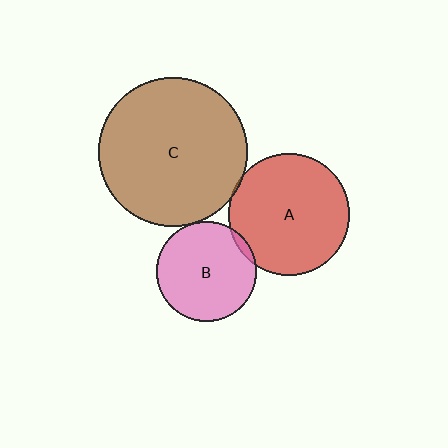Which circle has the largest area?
Circle C (brown).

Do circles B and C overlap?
Yes.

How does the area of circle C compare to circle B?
Approximately 2.2 times.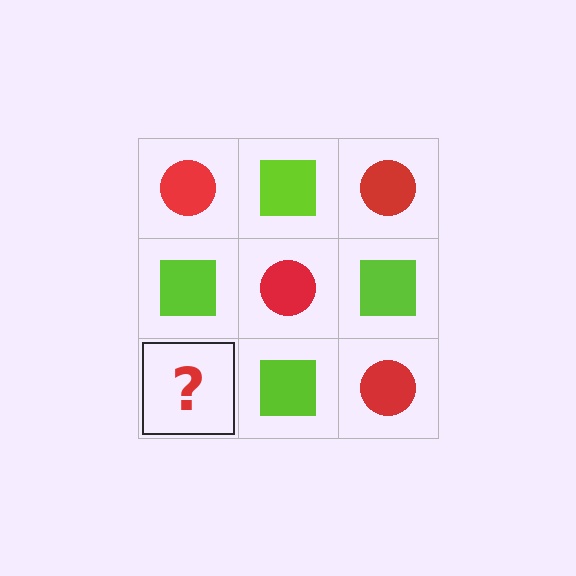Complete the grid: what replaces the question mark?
The question mark should be replaced with a red circle.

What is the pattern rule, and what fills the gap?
The rule is that it alternates red circle and lime square in a checkerboard pattern. The gap should be filled with a red circle.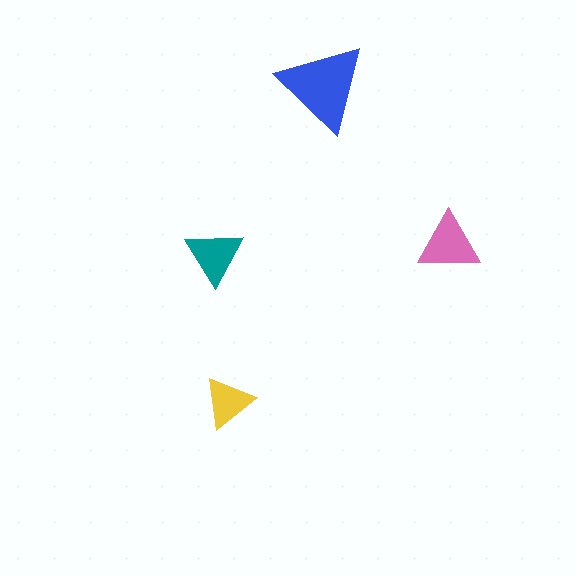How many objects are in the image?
There are 4 objects in the image.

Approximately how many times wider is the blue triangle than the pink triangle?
About 1.5 times wider.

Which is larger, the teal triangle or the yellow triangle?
The teal one.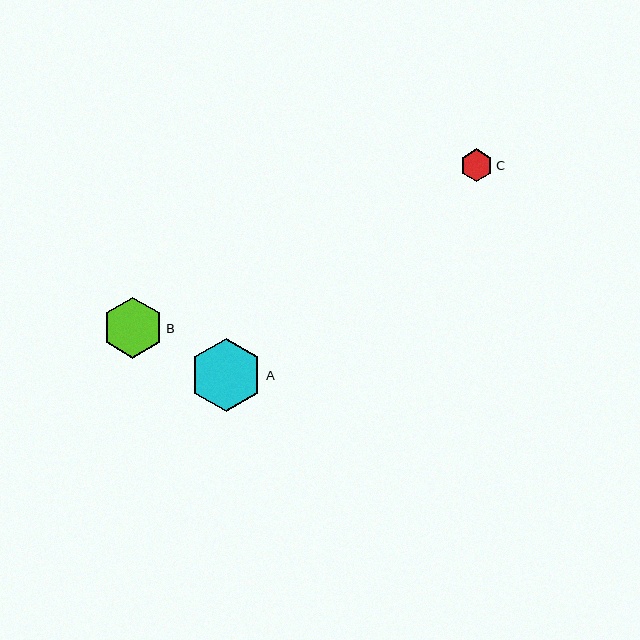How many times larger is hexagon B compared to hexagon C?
Hexagon B is approximately 1.9 times the size of hexagon C.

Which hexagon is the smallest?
Hexagon C is the smallest with a size of approximately 32 pixels.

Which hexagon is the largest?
Hexagon A is the largest with a size of approximately 74 pixels.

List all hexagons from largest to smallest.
From largest to smallest: A, B, C.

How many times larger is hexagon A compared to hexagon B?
Hexagon A is approximately 1.2 times the size of hexagon B.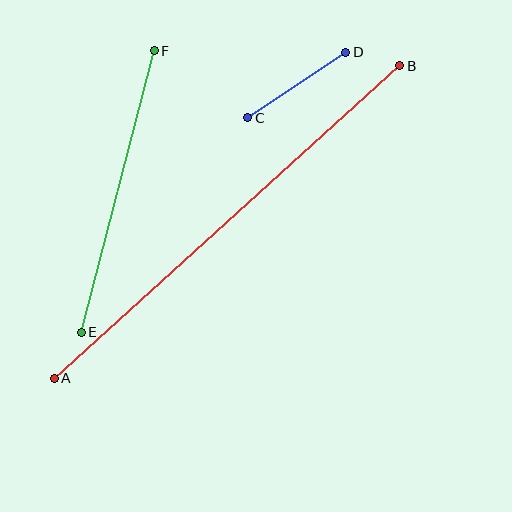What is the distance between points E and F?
The distance is approximately 291 pixels.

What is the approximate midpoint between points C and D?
The midpoint is at approximately (297, 85) pixels.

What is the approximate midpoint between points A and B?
The midpoint is at approximately (227, 222) pixels.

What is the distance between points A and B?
The distance is approximately 465 pixels.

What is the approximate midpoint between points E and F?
The midpoint is at approximately (118, 192) pixels.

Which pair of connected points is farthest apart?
Points A and B are farthest apart.